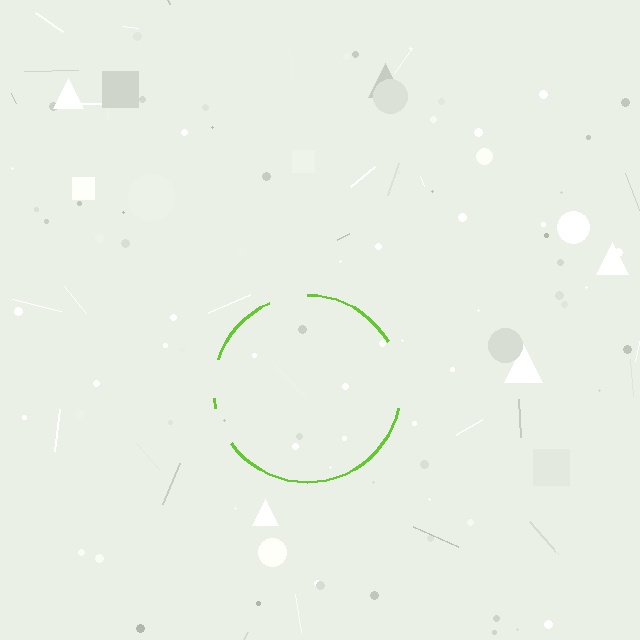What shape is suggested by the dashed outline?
The dashed outline suggests a circle.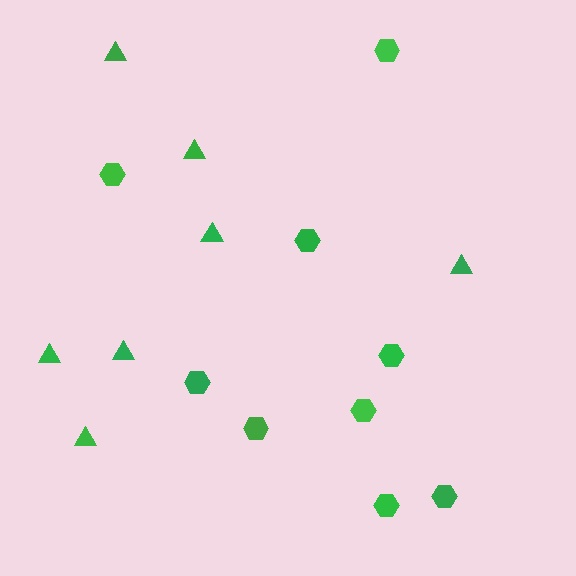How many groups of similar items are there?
There are 2 groups: one group of hexagons (9) and one group of triangles (7).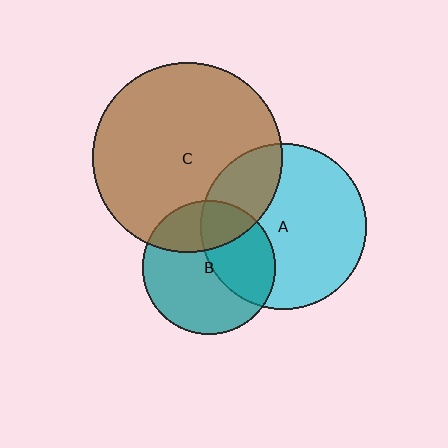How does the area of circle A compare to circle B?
Approximately 1.5 times.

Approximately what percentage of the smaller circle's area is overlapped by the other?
Approximately 25%.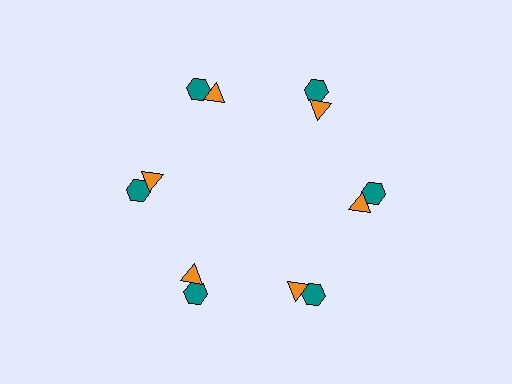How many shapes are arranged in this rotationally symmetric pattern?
There are 12 shapes, arranged in 6 groups of 2.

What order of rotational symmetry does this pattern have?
This pattern has 6-fold rotational symmetry.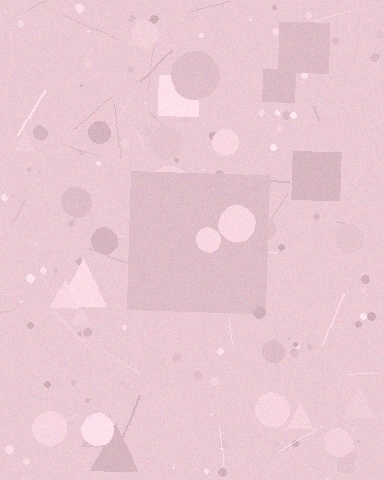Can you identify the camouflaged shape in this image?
The camouflaged shape is a square.